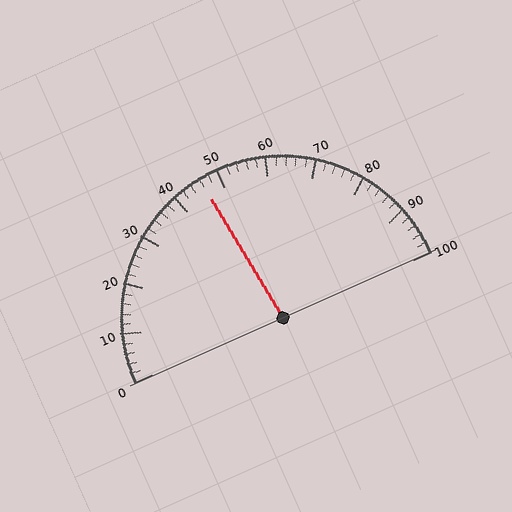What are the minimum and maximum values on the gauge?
The gauge ranges from 0 to 100.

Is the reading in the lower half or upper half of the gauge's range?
The reading is in the lower half of the range (0 to 100).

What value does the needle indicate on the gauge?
The needle indicates approximately 46.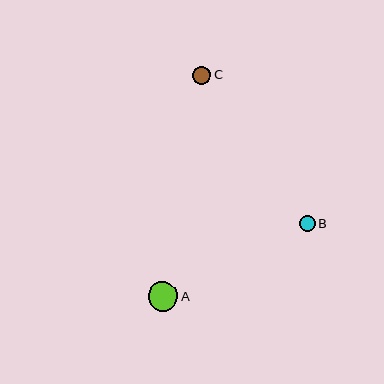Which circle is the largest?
Circle A is the largest with a size of approximately 29 pixels.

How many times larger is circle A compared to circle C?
Circle A is approximately 1.6 times the size of circle C.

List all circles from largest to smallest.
From largest to smallest: A, C, B.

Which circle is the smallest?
Circle B is the smallest with a size of approximately 16 pixels.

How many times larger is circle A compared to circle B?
Circle A is approximately 1.8 times the size of circle B.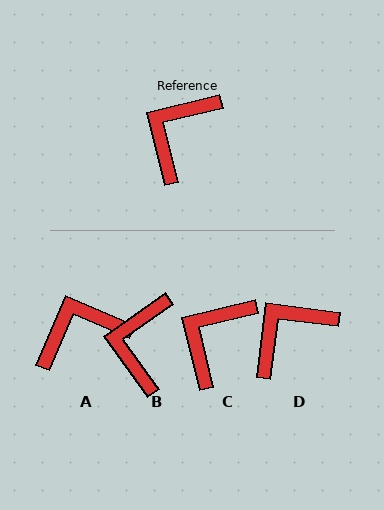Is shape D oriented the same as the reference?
No, it is off by about 21 degrees.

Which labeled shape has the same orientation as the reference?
C.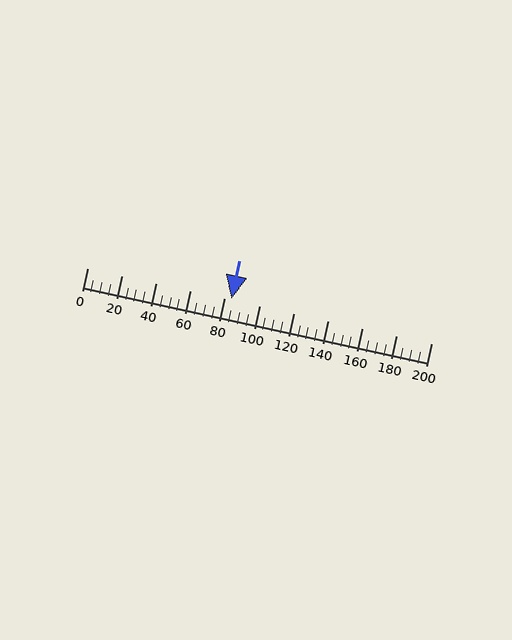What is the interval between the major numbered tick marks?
The major tick marks are spaced 20 units apart.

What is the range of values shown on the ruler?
The ruler shows values from 0 to 200.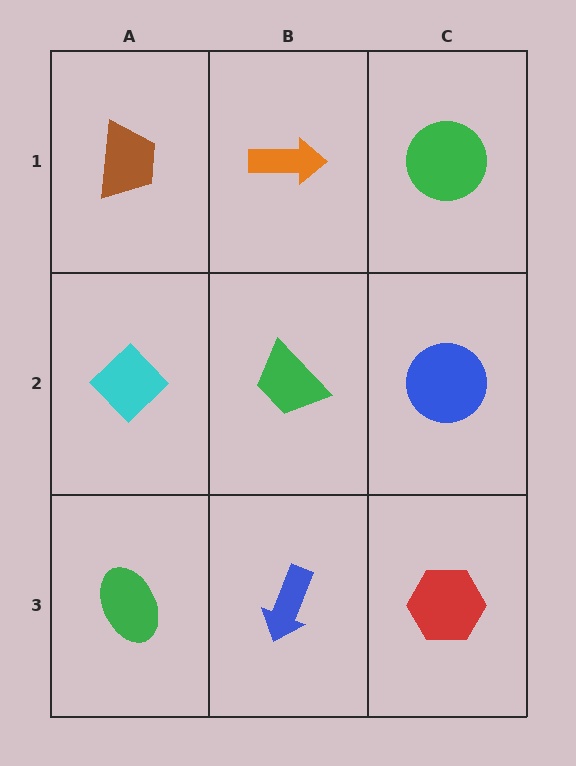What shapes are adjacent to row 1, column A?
A cyan diamond (row 2, column A), an orange arrow (row 1, column B).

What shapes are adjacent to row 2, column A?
A brown trapezoid (row 1, column A), a green ellipse (row 3, column A), a green trapezoid (row 2, column B).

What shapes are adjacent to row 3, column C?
A blue circle (row 2, column C), a blue arrow (row 3, column B).